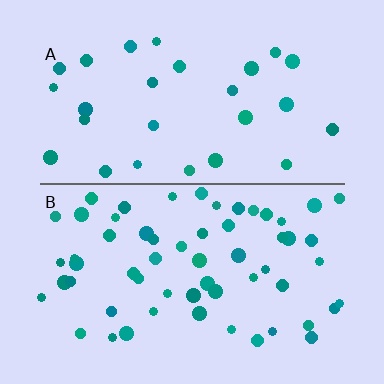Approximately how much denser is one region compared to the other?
Approximately 2.1× — region B over region A.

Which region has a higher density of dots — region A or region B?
B (the bottom).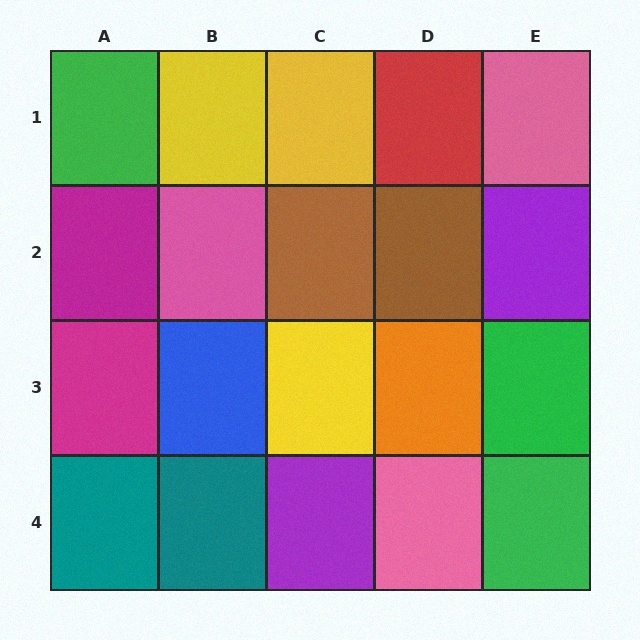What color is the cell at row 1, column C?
Yellow.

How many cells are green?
3 cells are green.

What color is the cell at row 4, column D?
Pink.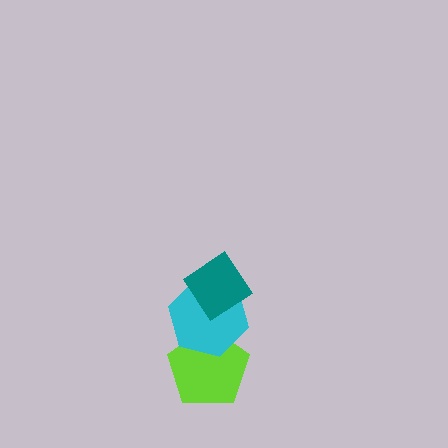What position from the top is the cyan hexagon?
The cyan hexagon is 2nd from the top.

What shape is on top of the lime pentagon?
The cyan hexagon is on top of the lime pentagon.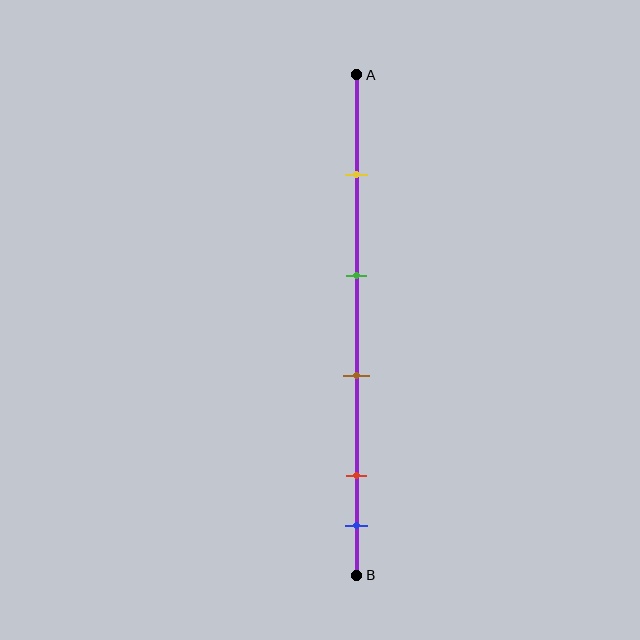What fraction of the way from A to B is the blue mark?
The blue mark is approximately 90% (0.9) of the way from A to B.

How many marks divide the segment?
There are 5 marks dividing the segment.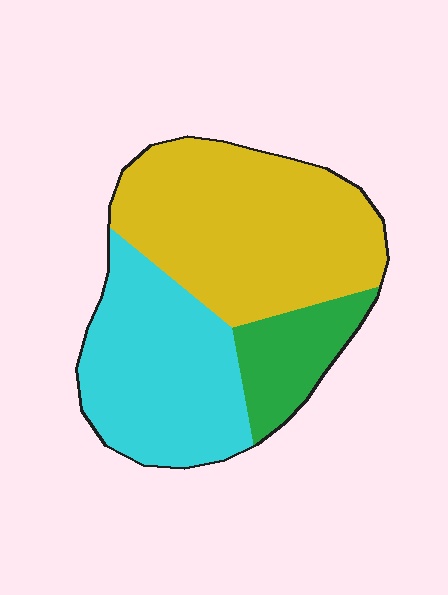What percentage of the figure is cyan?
Cyan takes up between a quarter and a half of the figure.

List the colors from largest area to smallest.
From largest to smallest: yellow, cyan, green.